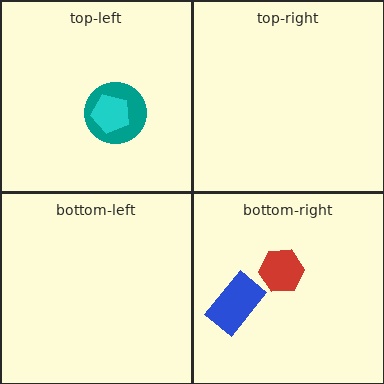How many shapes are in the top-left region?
2.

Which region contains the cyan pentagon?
The top-left region.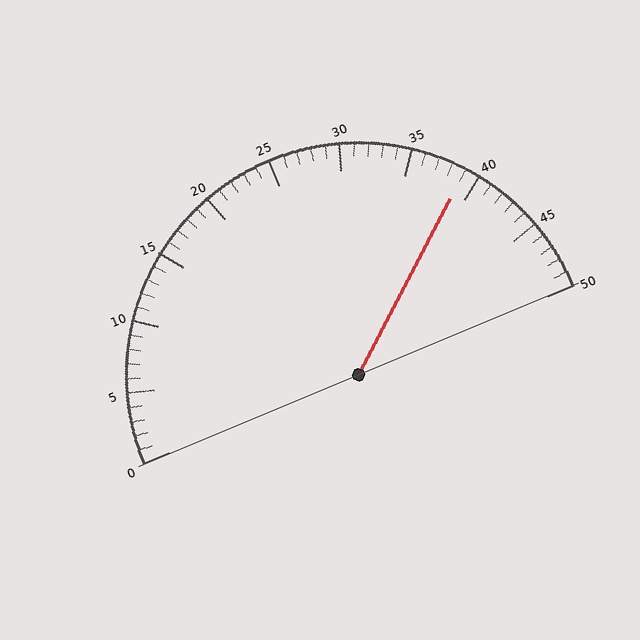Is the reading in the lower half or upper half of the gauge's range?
The reading is in the upper half of the range (0 to 50).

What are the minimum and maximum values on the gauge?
The gauge ranges from 0 to 50.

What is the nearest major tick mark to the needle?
The nearest major tick mark is 40.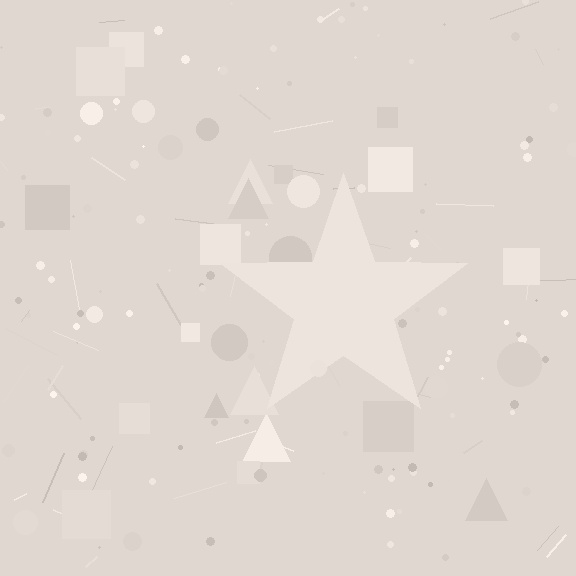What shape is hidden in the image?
A star is hidden in the image.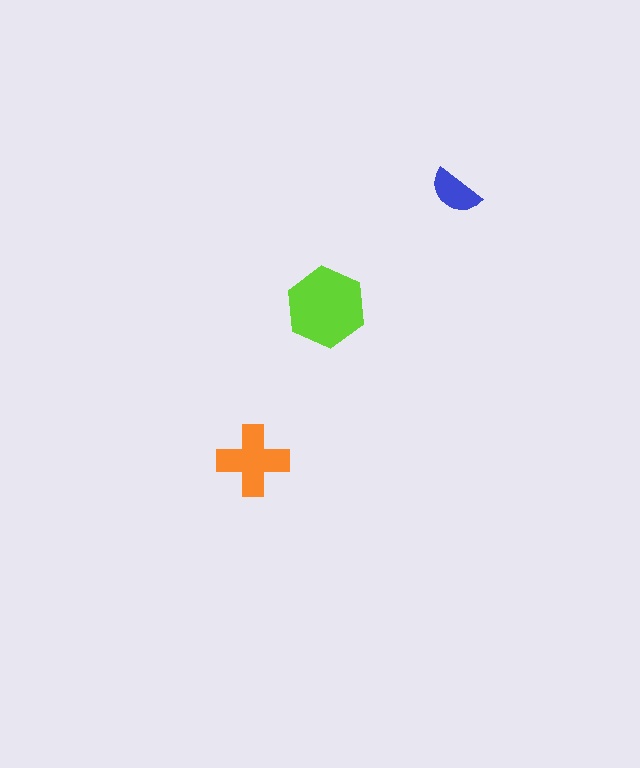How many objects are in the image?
There are 3 objects in the image.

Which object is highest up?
The blue semicircle is topmost.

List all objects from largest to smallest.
The lime hexagon, the orange cross, the blue semicircle.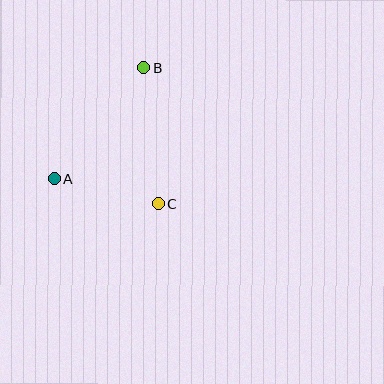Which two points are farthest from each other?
Points A and B are farthest from each other.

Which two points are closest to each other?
Points A and C are closest to each other.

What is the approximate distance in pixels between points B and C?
The distance between B and C is approximately 137 pixels.